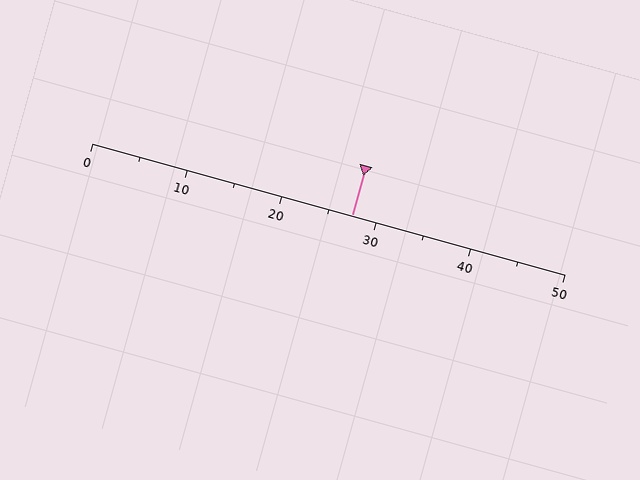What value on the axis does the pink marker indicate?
The marker indicates approximately 27.5.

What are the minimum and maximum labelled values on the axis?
The axis runs from 0 to 50.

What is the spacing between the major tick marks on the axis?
The major ticks are spaced 10 apart.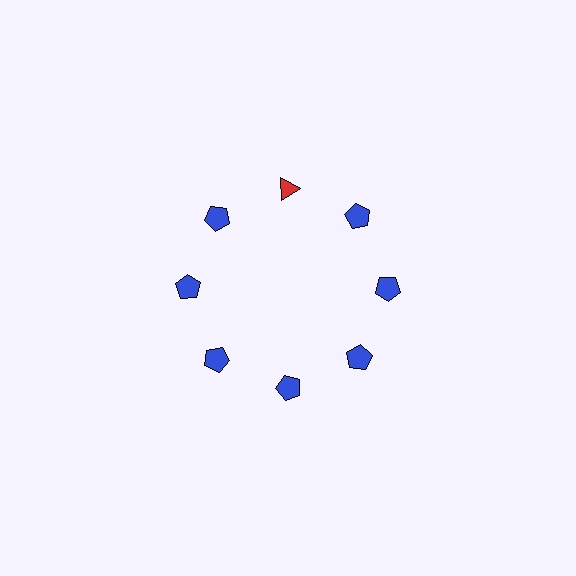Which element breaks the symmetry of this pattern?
The red triangle at roughly the 12 o'clock position breaks the symmetry. All other shapes are blue pentagons.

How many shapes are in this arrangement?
There are 8 shapes arranged in a ring pattern.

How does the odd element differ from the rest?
It differs in both color (red instead of blue) and shape (triangle instead of pentagon).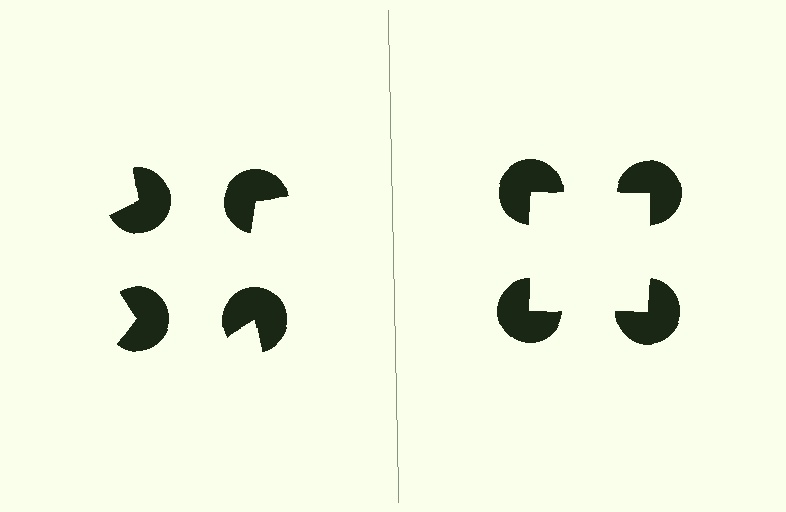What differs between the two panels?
The pac-man discs are positioned identically on both sides; only the wedge orientations differ. On the right they align to a square; on the left they are misaligned.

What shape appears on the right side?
An illusory square.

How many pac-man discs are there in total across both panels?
8 — 4 on each side.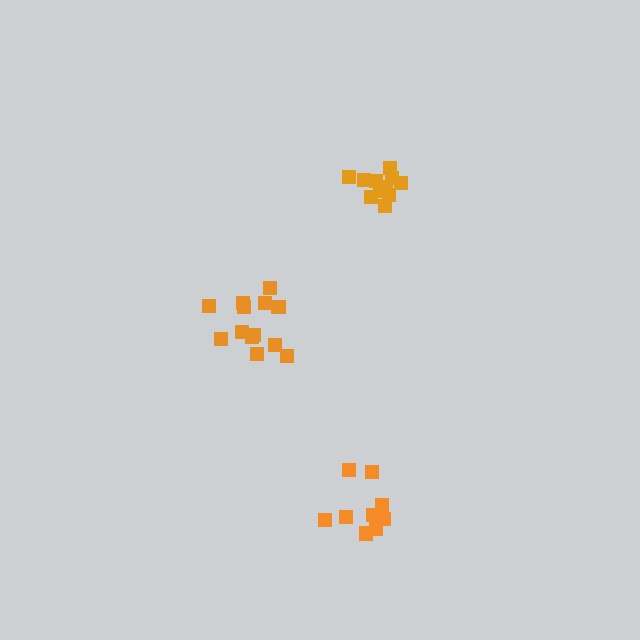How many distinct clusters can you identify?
There are 3 distinct clusters.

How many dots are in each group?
Group 1: 11 dots, Group 2: 13 dots, Group 3: 9 dots (33 total).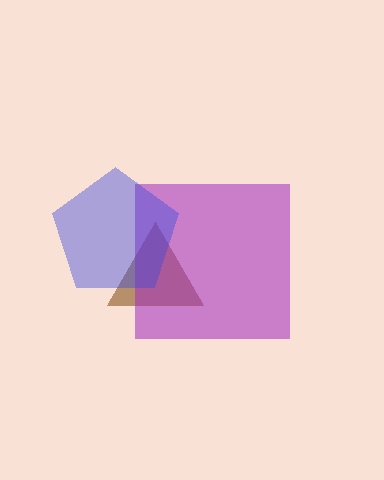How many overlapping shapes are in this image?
There are 3 overlapping shapes in the image.